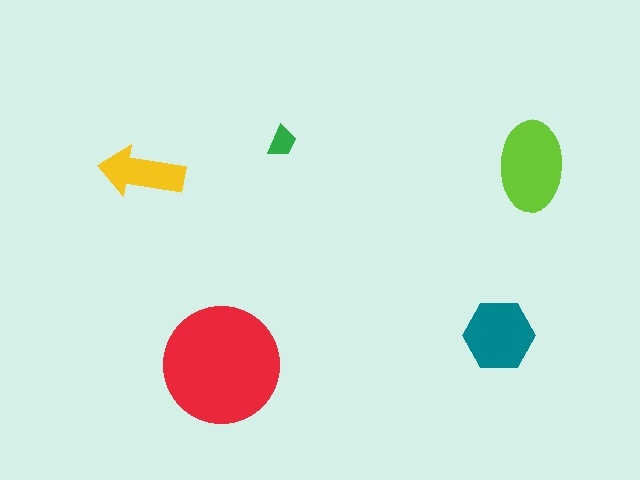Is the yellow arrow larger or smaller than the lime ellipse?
Smaller.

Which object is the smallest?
The green trapezoid.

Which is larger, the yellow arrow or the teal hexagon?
The teal hexagon.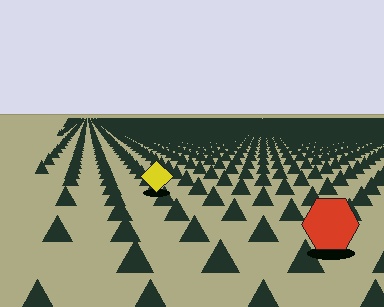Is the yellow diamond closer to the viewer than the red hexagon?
No. The red hexagon is closer — you can tell from the texture gradient: the ground texture is coarser near it.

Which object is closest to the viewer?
The red hexagon is closest. The texture marks near it are larger and more spread out.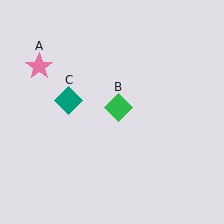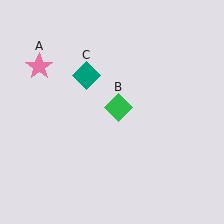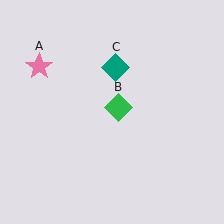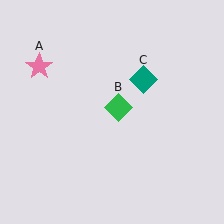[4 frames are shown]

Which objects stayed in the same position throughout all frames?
Pink star (object A) and green diamond (object B) remained stationary.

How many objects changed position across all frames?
1 object changed position: teal diamond (object C).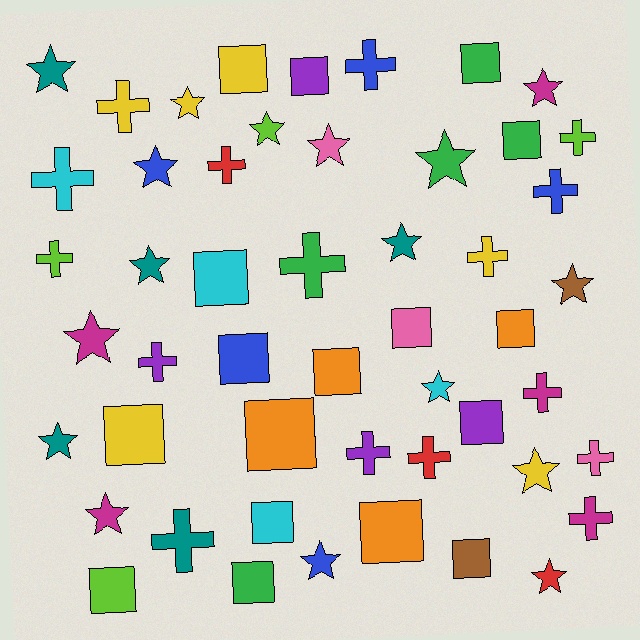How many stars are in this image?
There are 17 stars.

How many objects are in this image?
There are 50 objects.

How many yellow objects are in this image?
There are 6 yellow objects.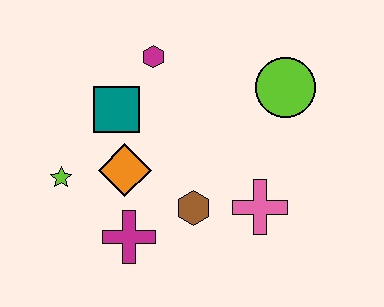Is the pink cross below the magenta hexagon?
Yes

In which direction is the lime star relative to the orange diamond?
The lime star is to the left of the orange diamond.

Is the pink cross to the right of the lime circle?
No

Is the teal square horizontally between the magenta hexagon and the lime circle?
No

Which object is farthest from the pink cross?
The lime star is farthest from the pink cross.